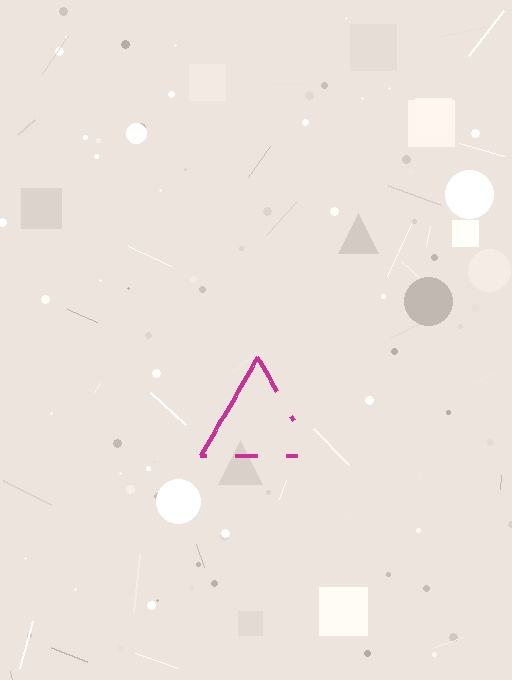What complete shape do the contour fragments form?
The contour fragments form a triangle.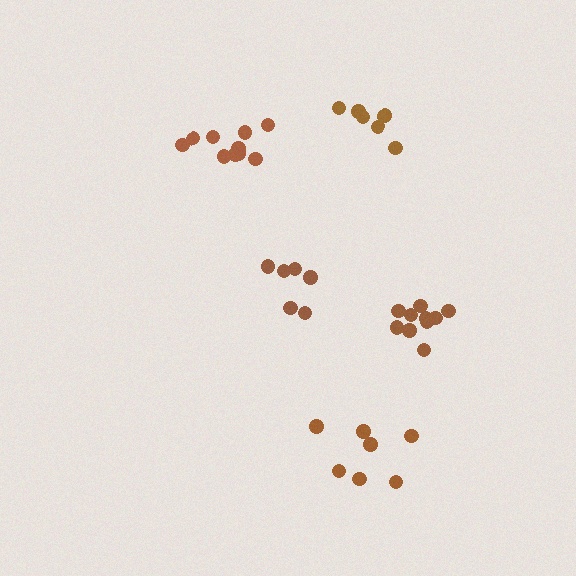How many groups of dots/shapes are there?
There are 5 groups.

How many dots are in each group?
Group 1: 10 dots, Group 2: 10 dots, Group 3: 6 dots, Group 4: 7 dots, Group 5: 6 dots (39 total).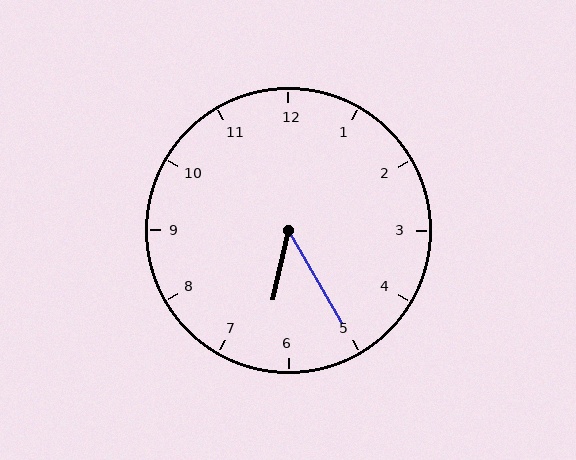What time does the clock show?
6:25.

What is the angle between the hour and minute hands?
Approximately 42 degrees.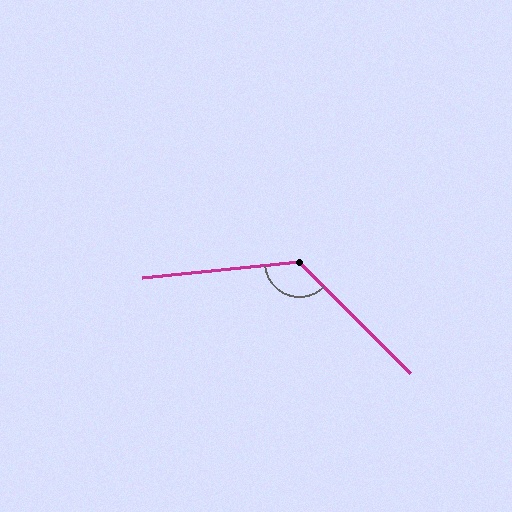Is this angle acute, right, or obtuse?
It is obtuse.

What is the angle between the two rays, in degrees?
Approximately 129 degrees.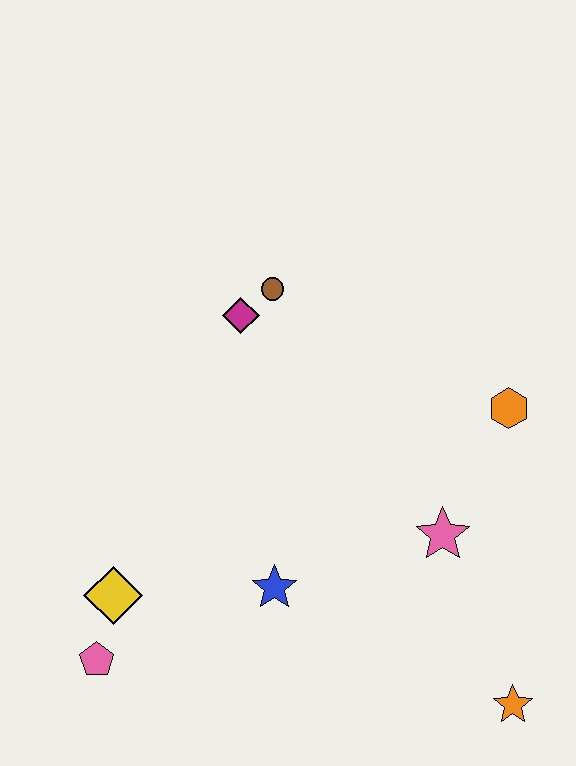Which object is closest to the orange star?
The pink star is closest to the orange star.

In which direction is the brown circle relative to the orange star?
The brown circle is above the orange star.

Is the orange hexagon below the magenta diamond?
Yes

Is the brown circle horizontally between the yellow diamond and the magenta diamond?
No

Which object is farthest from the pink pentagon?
The orange hexagon is farthest from the pink pentagon.